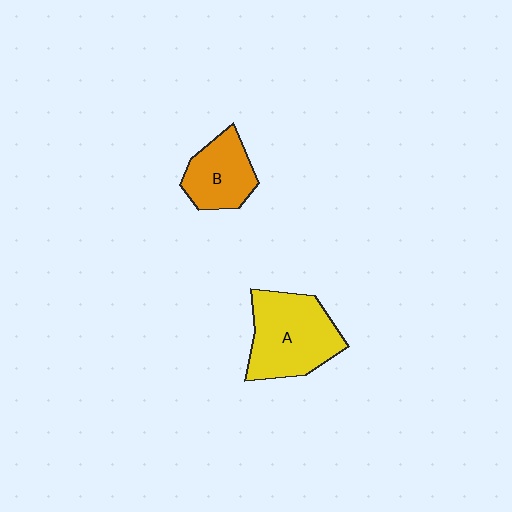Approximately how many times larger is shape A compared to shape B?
Approximately 1.5 times.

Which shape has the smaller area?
Shape B (orange).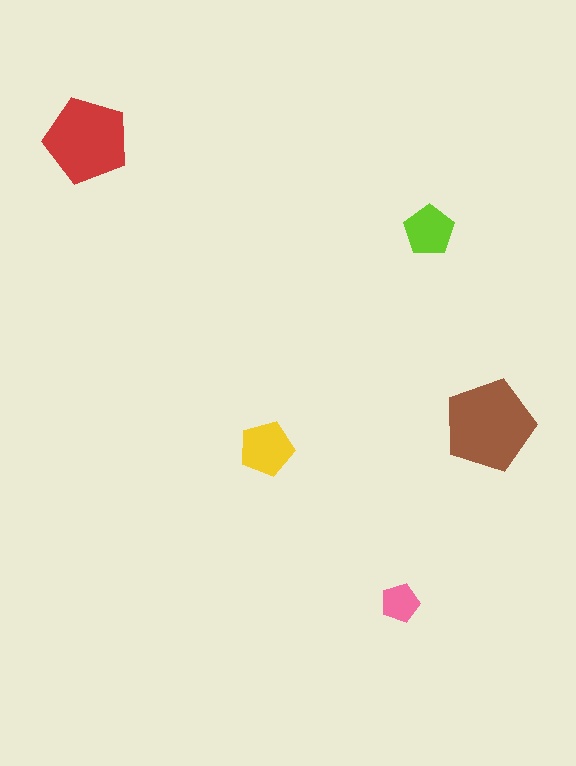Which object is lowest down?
The pink pentagon is bottommost.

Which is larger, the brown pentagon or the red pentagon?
The brown one.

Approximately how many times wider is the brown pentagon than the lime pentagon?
About 2 times wider.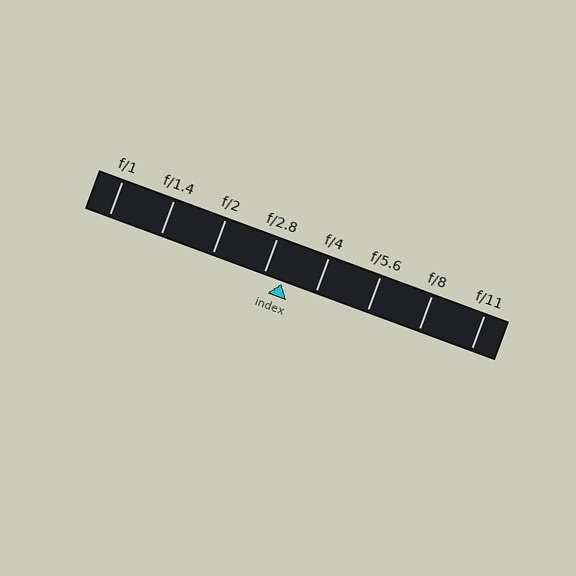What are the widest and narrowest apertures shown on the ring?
The widest aperture shown is f/1 and the narrowest is f/11.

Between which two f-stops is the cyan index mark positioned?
The index mark is between f/2.8 and f/4.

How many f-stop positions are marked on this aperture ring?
There are 8 f-stop positions marked.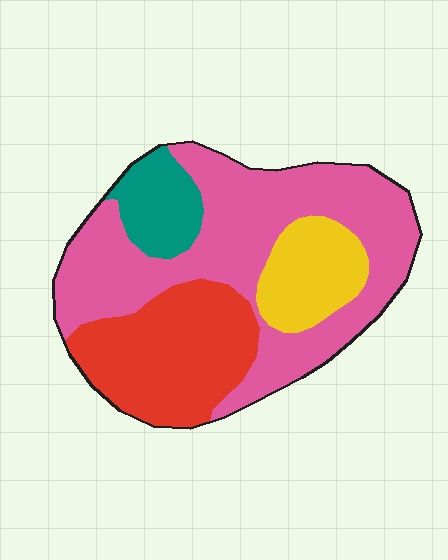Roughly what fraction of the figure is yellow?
Yellow takes up less than a quarter of the figure.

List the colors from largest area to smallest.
From largest to smallest: pink, red, yellow, teal.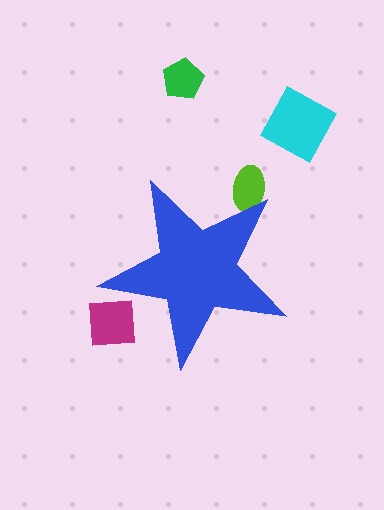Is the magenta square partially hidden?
Yes, the magenta square is partially hidden behind the blue star.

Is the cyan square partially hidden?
No, the cyan square is fully visible.